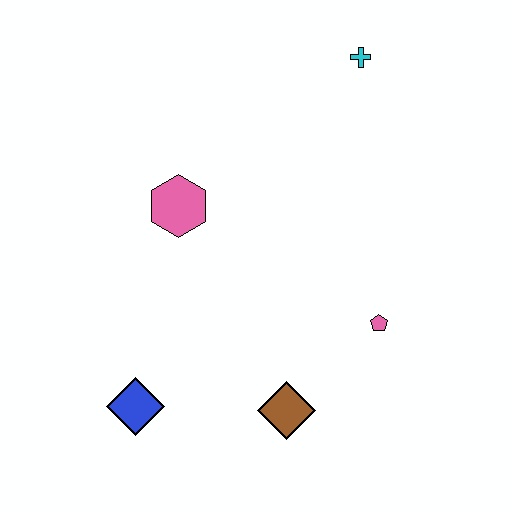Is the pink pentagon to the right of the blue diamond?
Yes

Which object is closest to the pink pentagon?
The brown diamond is closest to the pink pentagon.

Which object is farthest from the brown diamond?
The cyan cross is farthest from the brown diamond.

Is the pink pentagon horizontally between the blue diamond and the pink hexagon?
No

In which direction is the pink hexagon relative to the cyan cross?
The pink hexagon is to the left of the cyan cross.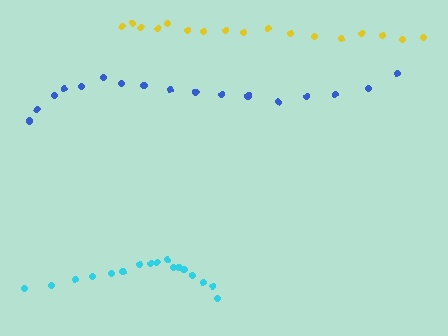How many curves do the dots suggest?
There are 3 distinct paths.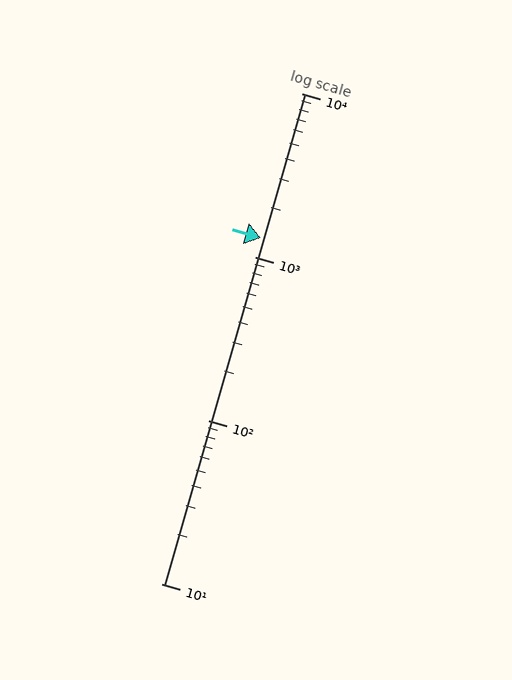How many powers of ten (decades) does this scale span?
The scale spans 3 decades, from 10 to 10000.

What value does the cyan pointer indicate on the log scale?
The pointer indicates approximately 1300.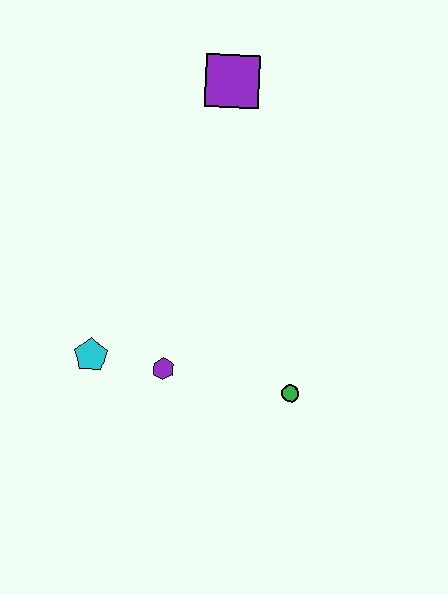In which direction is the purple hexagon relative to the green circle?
The purple hexagon is to the left of the green circle.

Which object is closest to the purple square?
The purple hexagon is closest to the purple square.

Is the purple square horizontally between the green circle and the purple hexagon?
Yes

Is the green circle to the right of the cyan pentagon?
Yes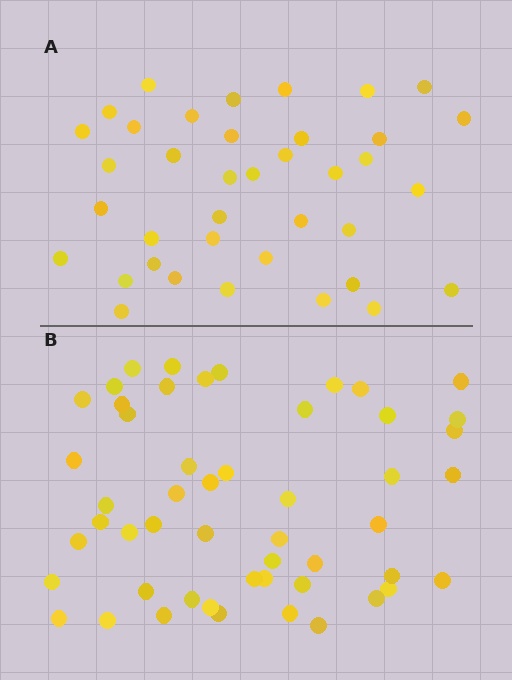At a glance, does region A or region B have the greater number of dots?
Region B (the bottom region) has more dots.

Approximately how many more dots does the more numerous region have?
Region B has approximately 15 more dots than region A.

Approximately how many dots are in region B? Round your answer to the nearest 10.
About 50 dots. (The exact count is 51, which rounds to 50.)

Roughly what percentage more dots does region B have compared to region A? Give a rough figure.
About 35% more.